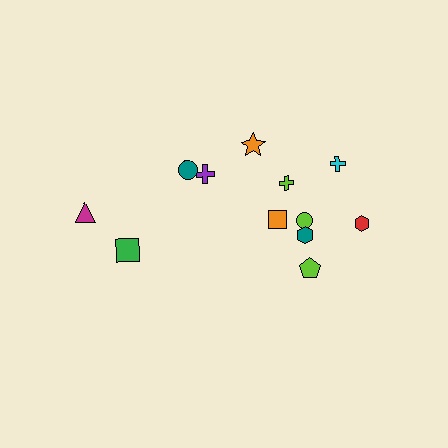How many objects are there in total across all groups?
There are 12 objects.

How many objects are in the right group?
There are 8 objects.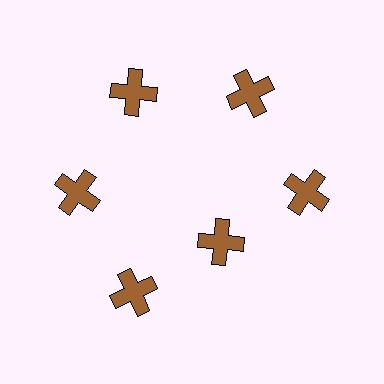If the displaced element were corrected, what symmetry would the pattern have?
It would have 6-fold rotational symmetry — the pattern would map onto itself every 60 degrees.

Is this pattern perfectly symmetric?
No. The 6 brown crosses are arranged in a ring, but one element near the 5 o'clock position is pulled inward toward the center, breaking the 6-fold rotational symmetry.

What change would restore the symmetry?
The symmetry would be restored by moving it outward, back onto the ring so that all 6 crosses sit at equal angles and equal distance from the center.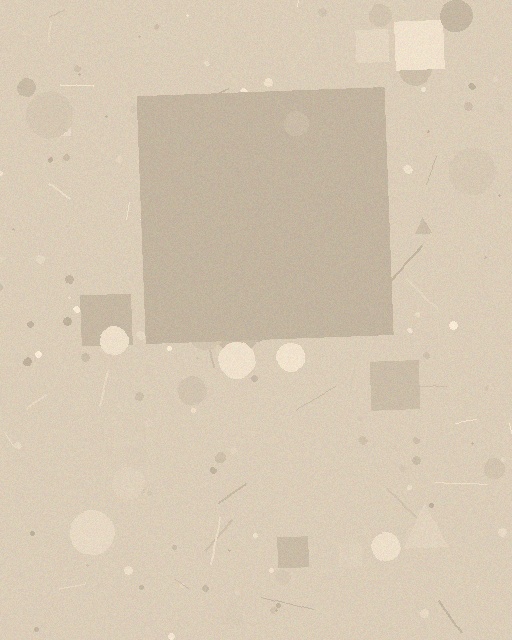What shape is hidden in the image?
A square is hidden in the image.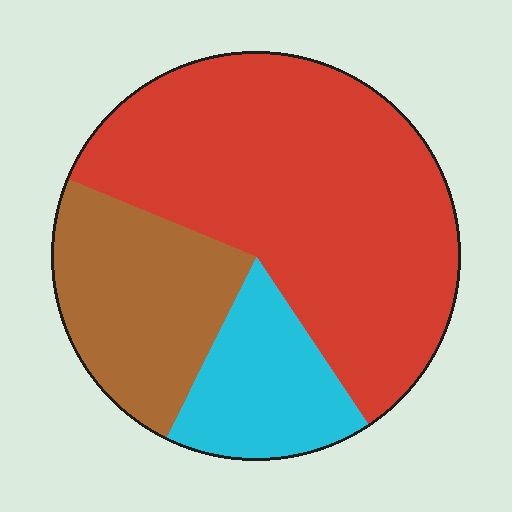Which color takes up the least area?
Cyan, at roughly 15%.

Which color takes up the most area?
Red, at roughly 60%.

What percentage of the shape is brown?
Brown takes up about one quarter (1/4) of the shape.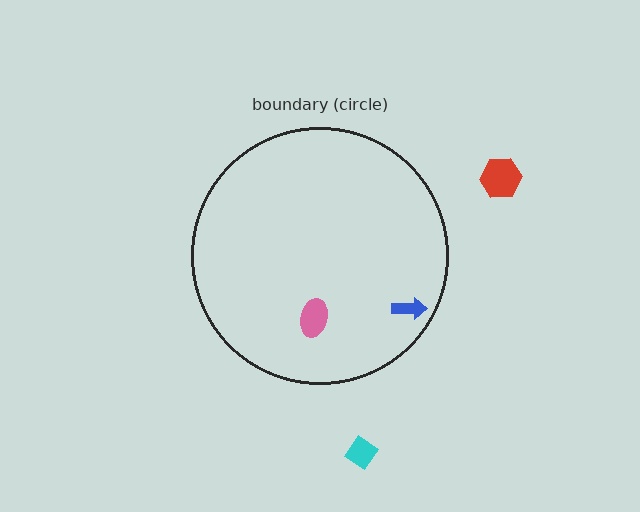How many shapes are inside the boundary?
2 inside, 2 outside.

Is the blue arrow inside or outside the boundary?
Inside.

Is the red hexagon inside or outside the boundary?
Outside.